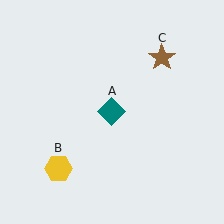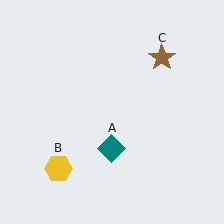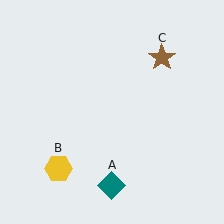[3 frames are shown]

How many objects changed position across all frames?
1 object changed position: teal diamond (object A).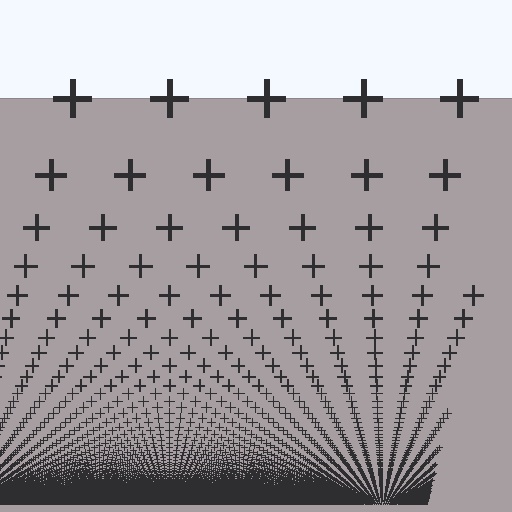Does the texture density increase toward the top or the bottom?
Density increases toward the bottom.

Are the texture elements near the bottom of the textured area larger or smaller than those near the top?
Smaller. The gradient is inverted — elements near the bottom are smaller and denser.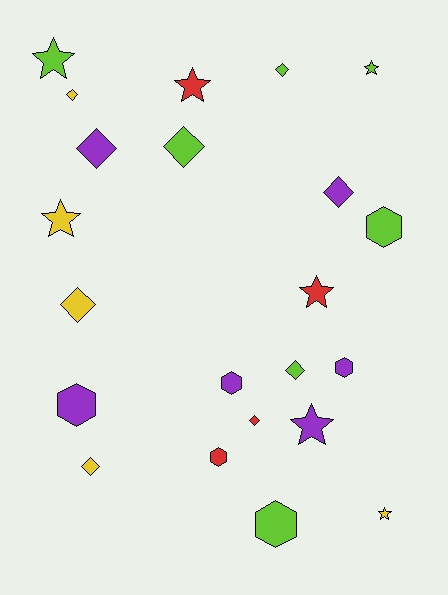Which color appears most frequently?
Lime, with 7 objects.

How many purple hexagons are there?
There are 3 purple hexagons.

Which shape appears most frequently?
Diamond, with 9 objects.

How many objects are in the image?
There are 22 objects.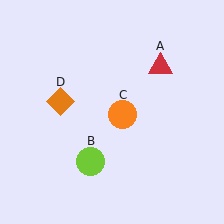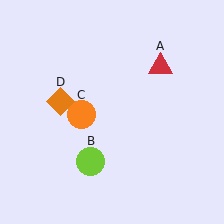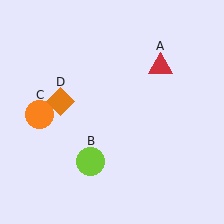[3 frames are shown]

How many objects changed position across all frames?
1 object changed position: orange circle (object C).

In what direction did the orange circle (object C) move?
The orange circle (object C) moved left.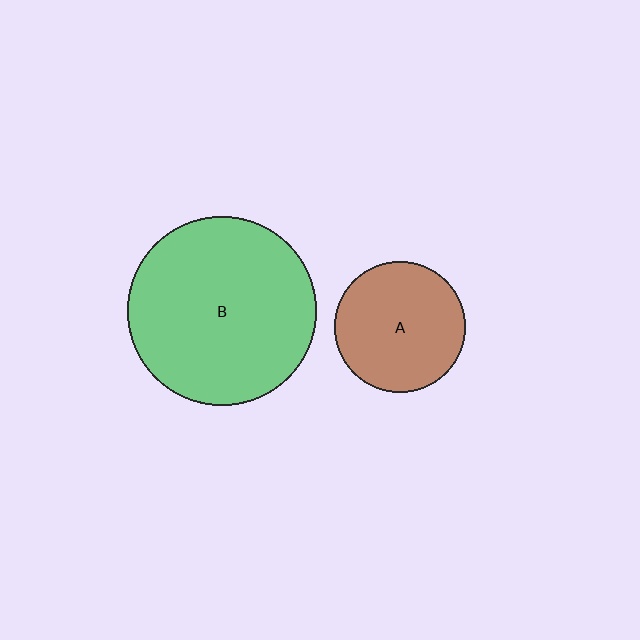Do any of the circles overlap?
No, none of the circles overlap.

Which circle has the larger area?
Circle B (green).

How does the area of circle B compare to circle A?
Approximately 2.1 times.